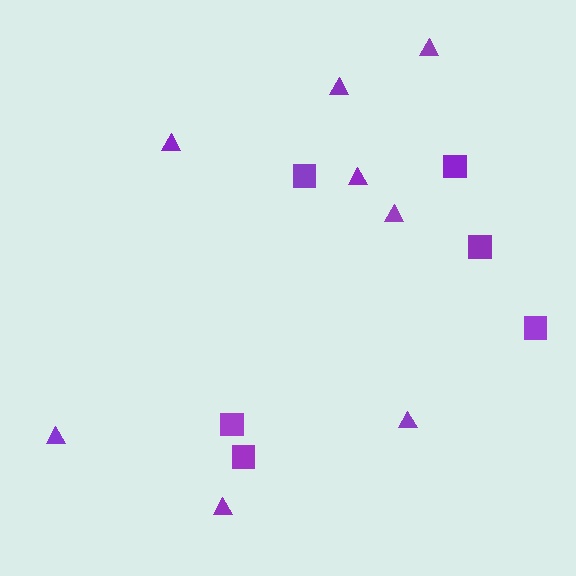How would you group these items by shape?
There are 2 groups: one group of triangles (8) and one group of squares (6).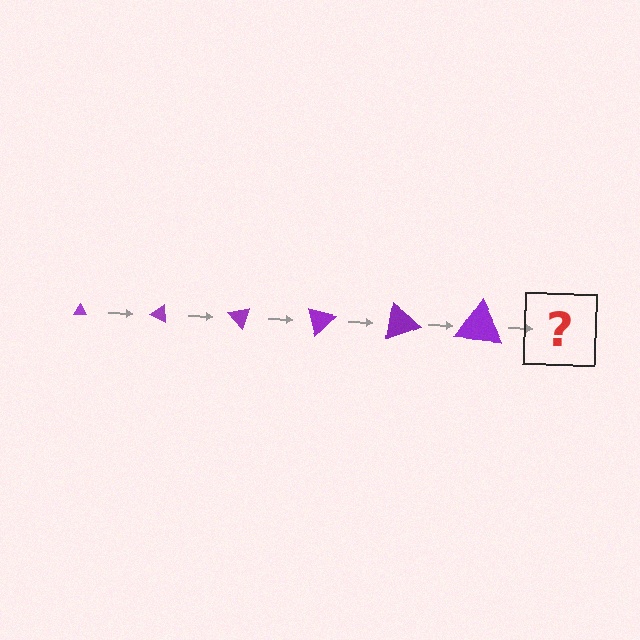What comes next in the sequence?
The next element should be a triangle, larger than the previous one and rotated 150 degrees from the start.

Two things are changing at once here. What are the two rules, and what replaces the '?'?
The two rules are that the triangle grows larger each step and it rotates 25 degrees each step. The '?' should be a triangle, larger than the previous one and rotated 150 degrees from the start.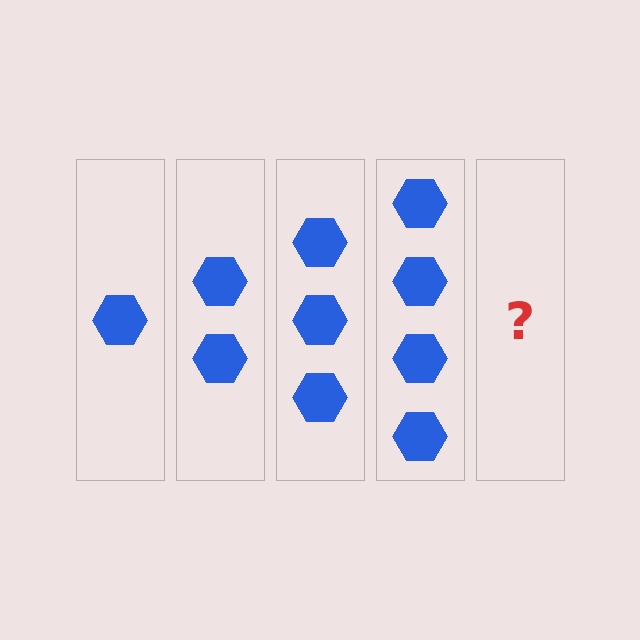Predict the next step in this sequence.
The next step is 5 hexagons.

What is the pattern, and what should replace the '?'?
The pattern is that each step adds one more hexagon. The '?' should be 5 hexagons.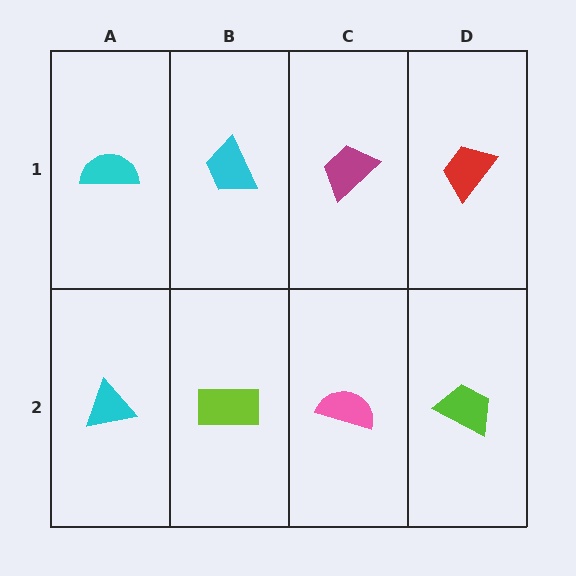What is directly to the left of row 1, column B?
A cyan semicircle.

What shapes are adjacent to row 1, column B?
A lime rectangle (row 2, column B), a cyan semicircle (row 1, column A), a magenta trapezoid (row 1, column C).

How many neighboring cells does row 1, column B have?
3.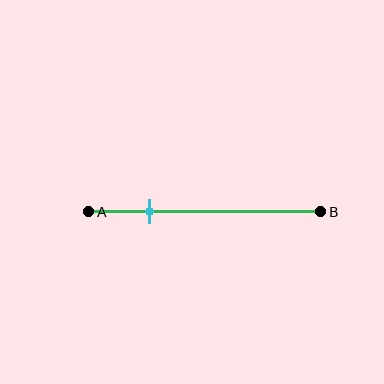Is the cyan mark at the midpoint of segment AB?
No, the mark is at about 25% from A, not at the 50% midpoint.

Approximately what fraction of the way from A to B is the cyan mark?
The cyan mark is approximately 25% of the way from A to B.